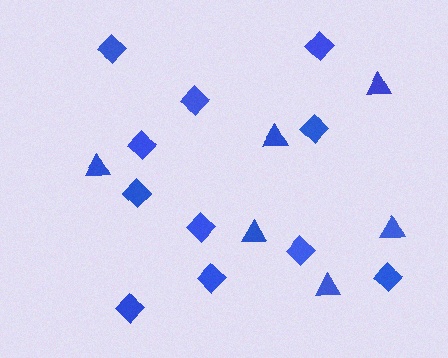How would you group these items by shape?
There are 2 groups: one group of diamonds (11) and one group of triangles (6).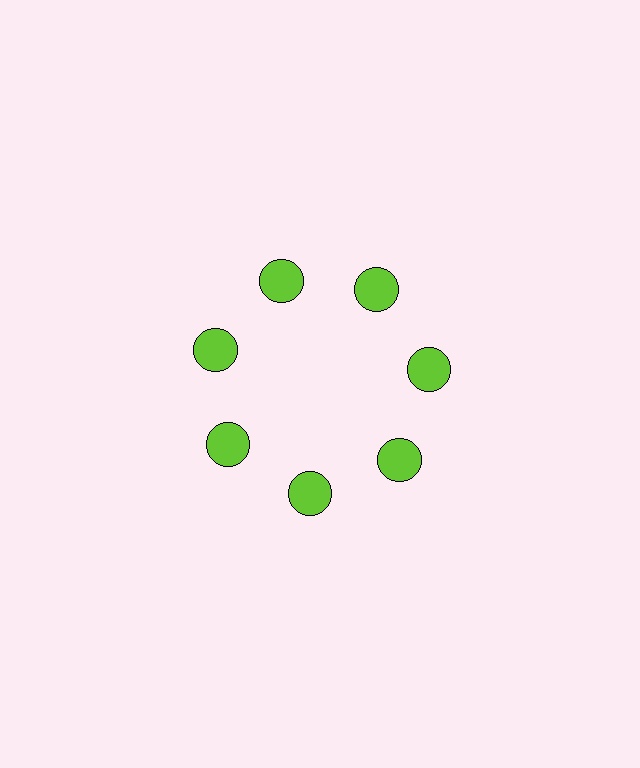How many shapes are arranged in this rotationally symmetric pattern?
There are 7 shapes, arranged in 7 groups of 1.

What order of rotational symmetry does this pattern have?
This pattern has 7-fold rotational symmetry.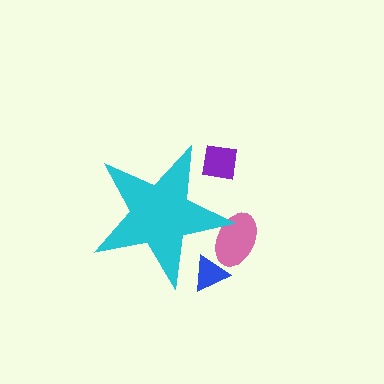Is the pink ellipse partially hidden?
Yes, the pink ellipse is partially hidden behind the cyan star.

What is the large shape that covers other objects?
A cyan star.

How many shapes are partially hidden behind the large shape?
3 shapes are partially hidden.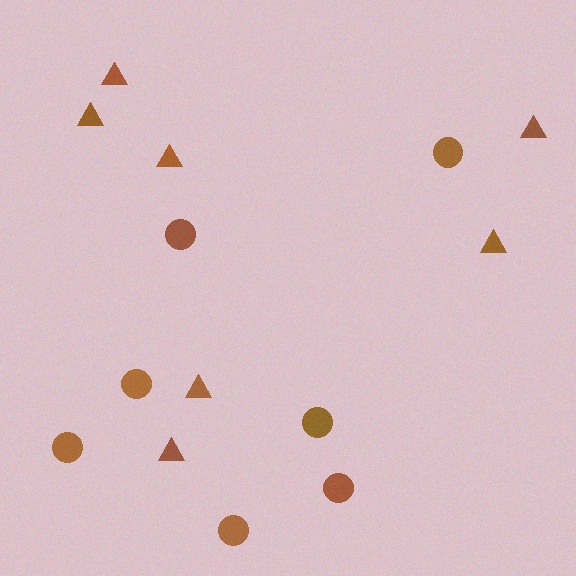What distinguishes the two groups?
There are 2 groups: one group of triangles (7) and one group of circles (7).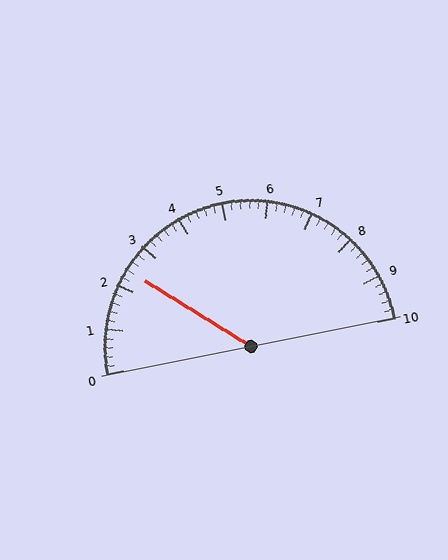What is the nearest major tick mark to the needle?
The nearest major tick mark is 2.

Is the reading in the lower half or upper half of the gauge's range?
The reading is in the lower half of the range (0 to 10).